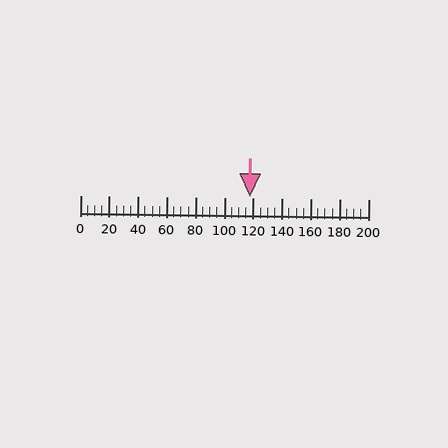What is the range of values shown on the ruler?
The ruler shows values from 0 to 200.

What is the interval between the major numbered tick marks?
The major tick marks are spaced 20 units apart.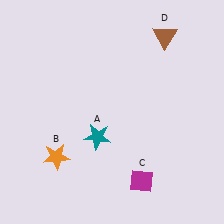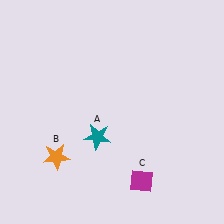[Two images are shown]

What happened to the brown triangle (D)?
The brown triangle (D) was removed in Image 2. It was in the top-right area of Image 1.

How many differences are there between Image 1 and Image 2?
There is 1 difference between the two images.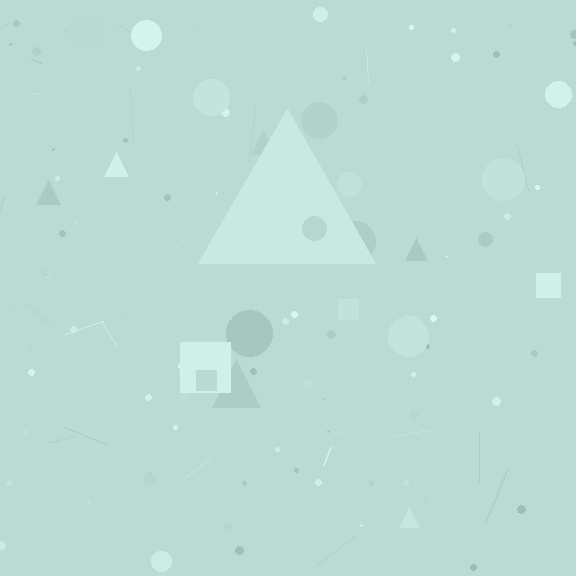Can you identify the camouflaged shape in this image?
The camouflaged shape is a triangle.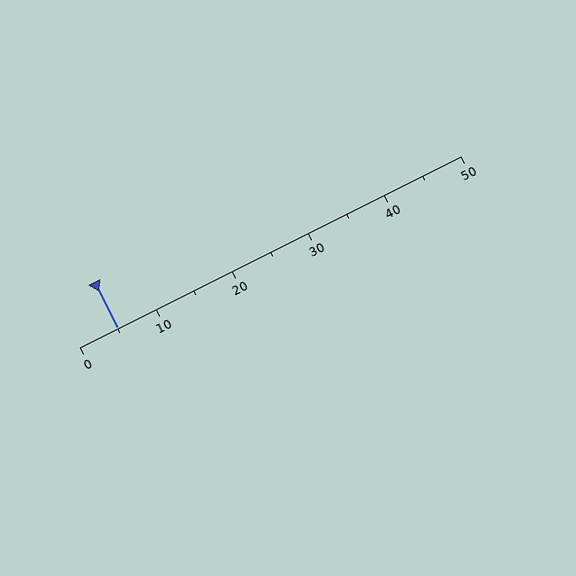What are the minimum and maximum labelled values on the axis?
The axis runs from 0 to 50.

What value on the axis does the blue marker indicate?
The marker indicates approximately 5.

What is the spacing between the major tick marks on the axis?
The major ticks are spaced 10 apart.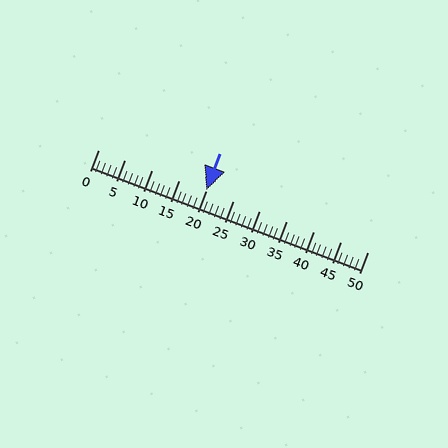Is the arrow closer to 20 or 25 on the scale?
The arrow is closer to 20.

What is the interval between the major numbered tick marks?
The major tick marks are spaced 5 units apart.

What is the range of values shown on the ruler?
The ruler shows values from 0 to 50.